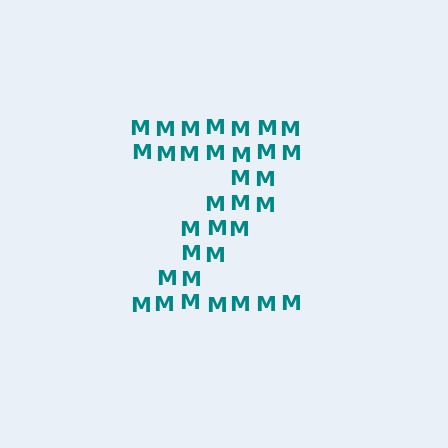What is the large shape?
The large shape is the letter Z.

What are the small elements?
The small elements are letter M's.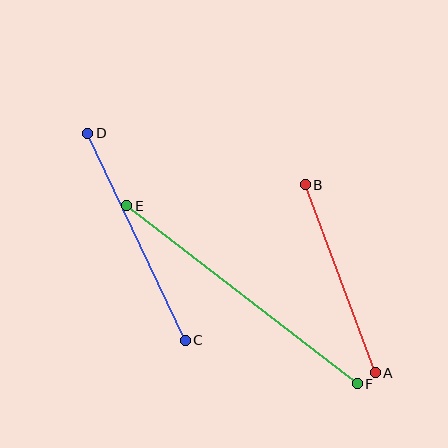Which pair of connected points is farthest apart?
Points E and F are farthest apart.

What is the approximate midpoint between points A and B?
The midpoint is at approximately (340, 279) pixels.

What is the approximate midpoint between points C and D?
The midpoint is at approximately (137, 237) pixels.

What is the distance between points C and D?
The distance is approximately 229 pixels.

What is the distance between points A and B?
The distance is approximately 201 pixels.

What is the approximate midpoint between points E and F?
The midpoint is at approximately (242, 295) pixels.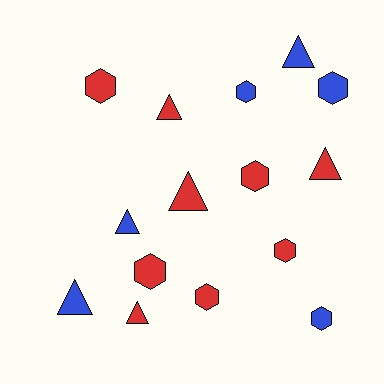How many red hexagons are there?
There are 5 red hexagons.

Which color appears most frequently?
Red, with 9 objects.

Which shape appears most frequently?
Hexagon, with 8 objects.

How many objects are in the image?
There are 15 objects.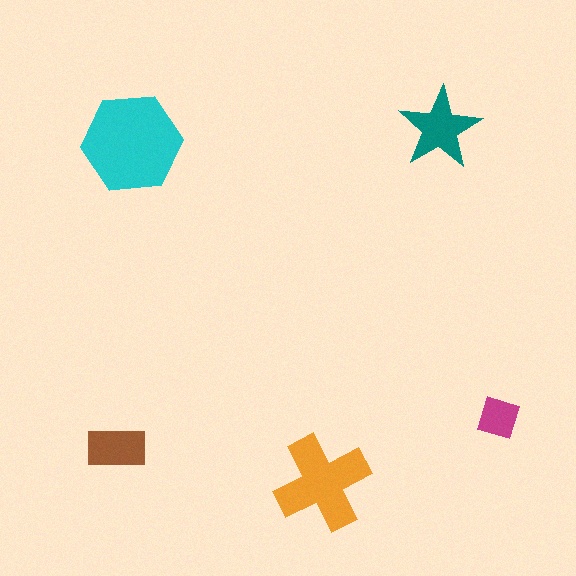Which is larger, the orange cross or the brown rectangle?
The orange cross.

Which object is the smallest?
The magenta diamond.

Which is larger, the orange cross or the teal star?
The orange cross.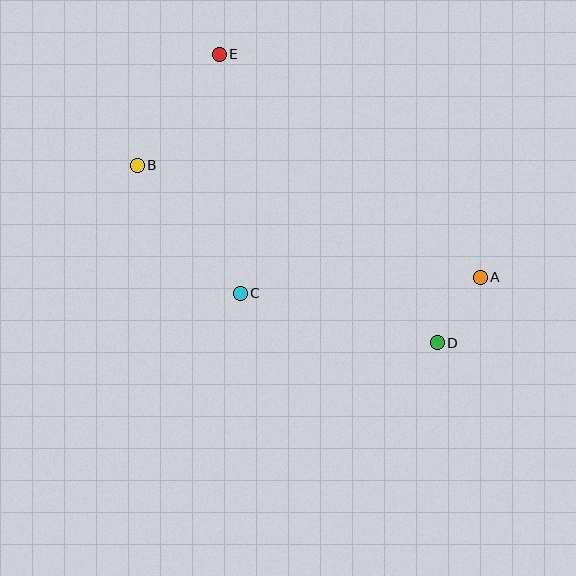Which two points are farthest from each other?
Points D and E are farthest from each other.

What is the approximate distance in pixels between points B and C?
The distance between B and C is approximately 165 pixels.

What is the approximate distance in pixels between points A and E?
The distance between A and E is approximately 343 pixels.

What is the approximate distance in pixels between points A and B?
The distance between A and B is approximately 361 pixels.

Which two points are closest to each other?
Points A and D are closest to each other.